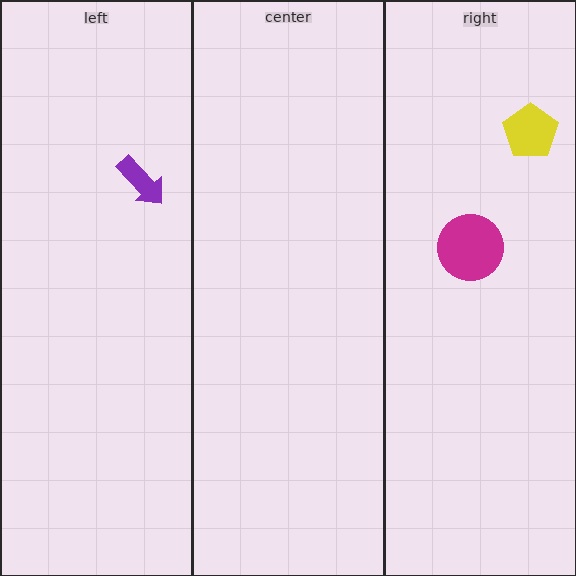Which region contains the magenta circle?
The right region.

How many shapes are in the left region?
1.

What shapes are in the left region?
The purple arrow.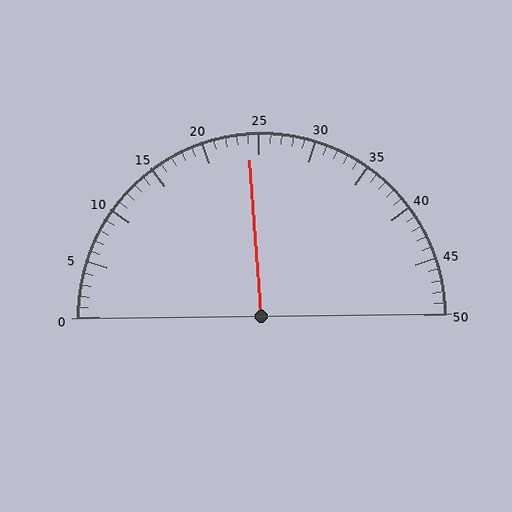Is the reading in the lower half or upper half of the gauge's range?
The reading is in the lower half of the range (0 to 50).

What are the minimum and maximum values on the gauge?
The gauge ranges from 0 to 50.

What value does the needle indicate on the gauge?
The needle indicates approximately 24.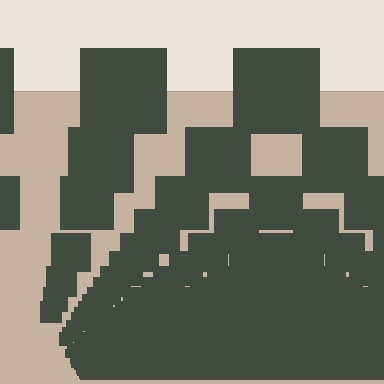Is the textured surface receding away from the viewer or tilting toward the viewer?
The surface appears to tilt toward the viewer. Texture elements get larger and sparser toward the top.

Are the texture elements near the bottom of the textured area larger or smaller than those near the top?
Smaller. The gradient is inverted — elements near the bottom are smaller and denser.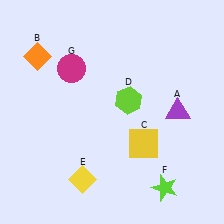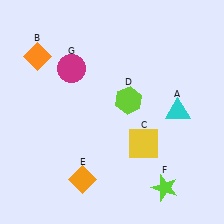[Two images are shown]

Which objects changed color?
A changed from purple to cyan. E changed from yellow to orange.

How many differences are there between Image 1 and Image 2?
There are 2 differences between the two images.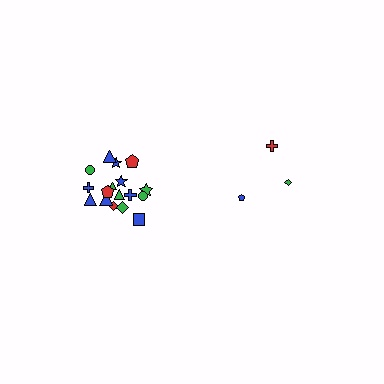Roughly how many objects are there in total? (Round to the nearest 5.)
Roughly 20 objects in total.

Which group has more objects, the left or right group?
The left group.